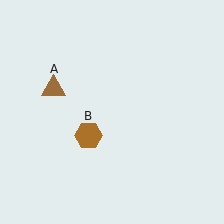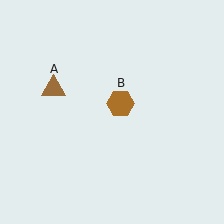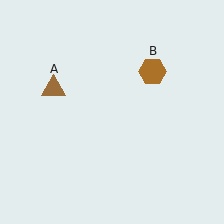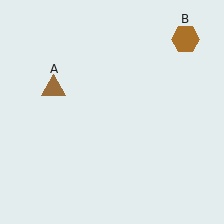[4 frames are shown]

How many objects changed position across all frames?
1 object changed position: brown hexagon (object B).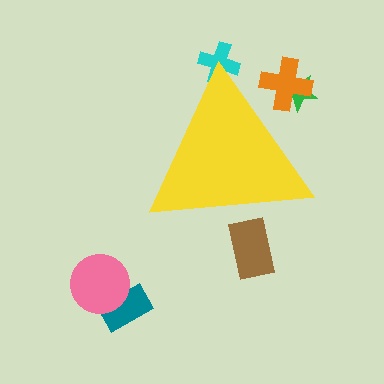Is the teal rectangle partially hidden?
No, the teal rectangle is fully visible.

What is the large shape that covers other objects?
A yellow triangle.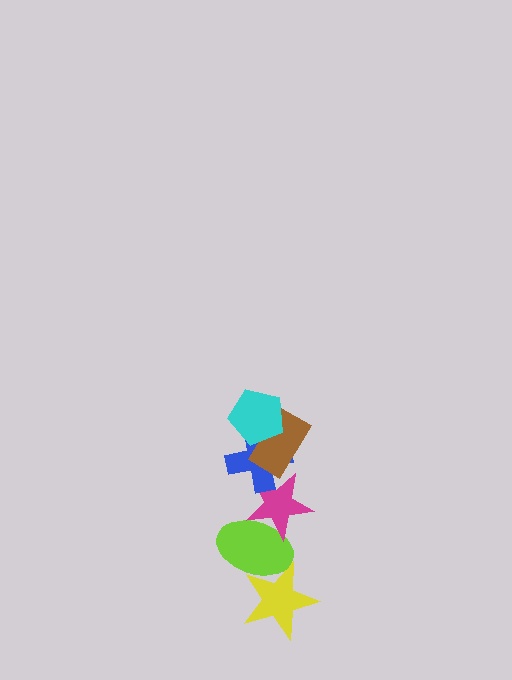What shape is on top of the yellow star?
The lime ellipse is on top of the yellow star.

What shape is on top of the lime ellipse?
The magenta star is on top of the lime ellipse.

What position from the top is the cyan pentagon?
The cyan pentagon is 1st from the top.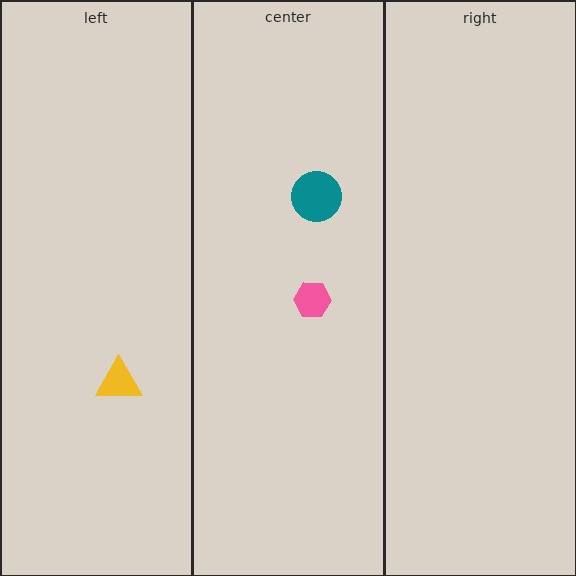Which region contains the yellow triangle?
The left region.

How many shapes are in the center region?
2.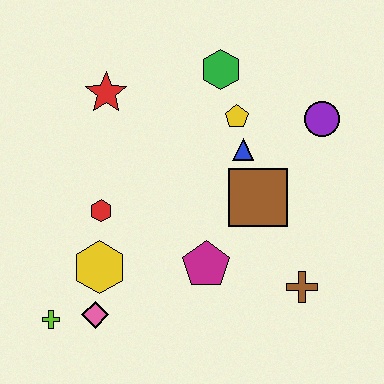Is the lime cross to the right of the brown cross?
No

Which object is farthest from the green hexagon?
The lime cross is farthest from the green hexagon.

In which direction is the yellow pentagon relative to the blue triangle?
The yellow pentagon is above the blue triangle.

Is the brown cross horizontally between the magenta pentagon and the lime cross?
No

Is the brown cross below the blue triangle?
Yes